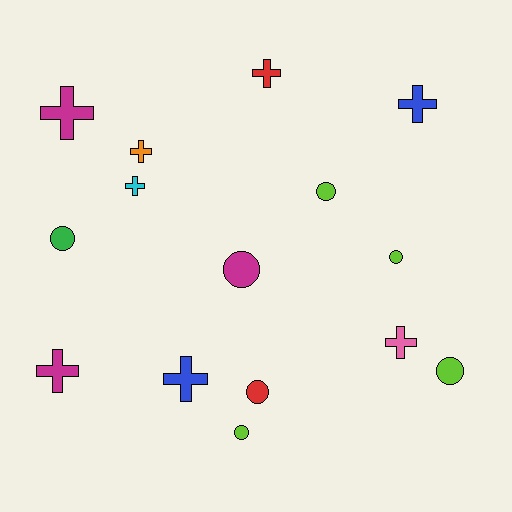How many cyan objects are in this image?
There is 1 cyan object.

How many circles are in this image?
There are 7 circles.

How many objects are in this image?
There are 15 objects.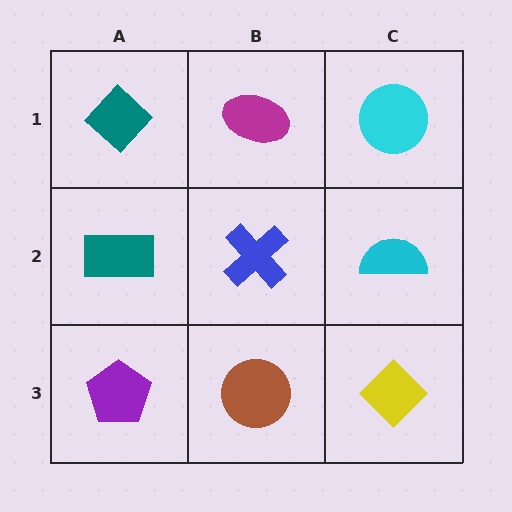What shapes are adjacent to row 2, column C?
A cyan circle (row 1, column C), a yellow diamond (row 3, column C), a blue cross (row 2, column B).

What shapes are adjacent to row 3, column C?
A cyan semicircle (row 2, column C), a brown circle (row 3, column B).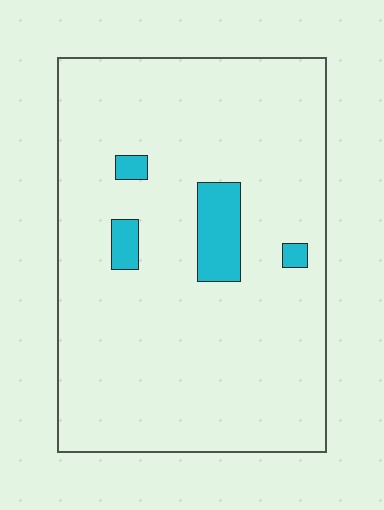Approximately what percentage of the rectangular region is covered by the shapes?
Approximately 5%.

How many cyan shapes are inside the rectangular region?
4.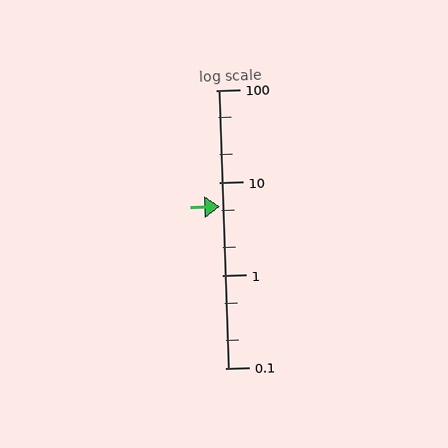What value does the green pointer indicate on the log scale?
The pointer indicates approximately 5.6.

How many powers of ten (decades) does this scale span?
The scale spans 3 decades, from 0.1 to 100.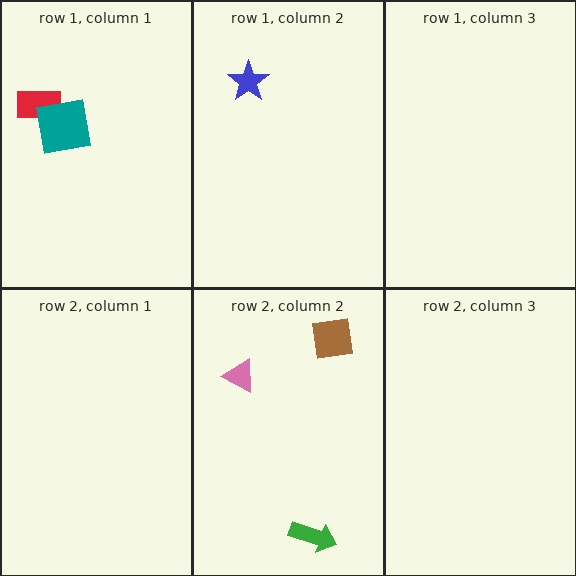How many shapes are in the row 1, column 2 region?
1.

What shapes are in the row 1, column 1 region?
The red rectangle, the teal square.